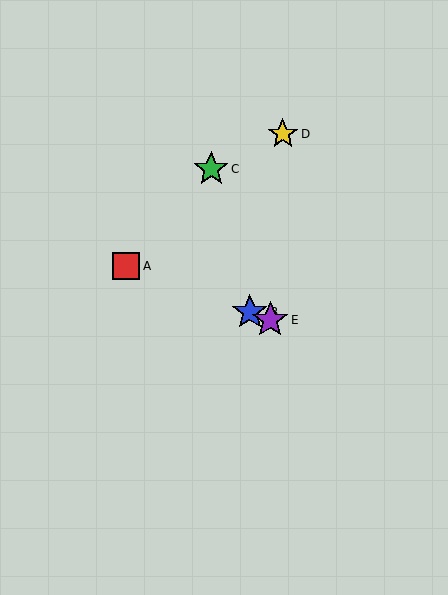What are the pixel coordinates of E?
Object E is at (270, 320).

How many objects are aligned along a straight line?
3 objects (A, B, E) are aligned along a straight line.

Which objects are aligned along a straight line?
Objects A, B, E are aligned along a straight line.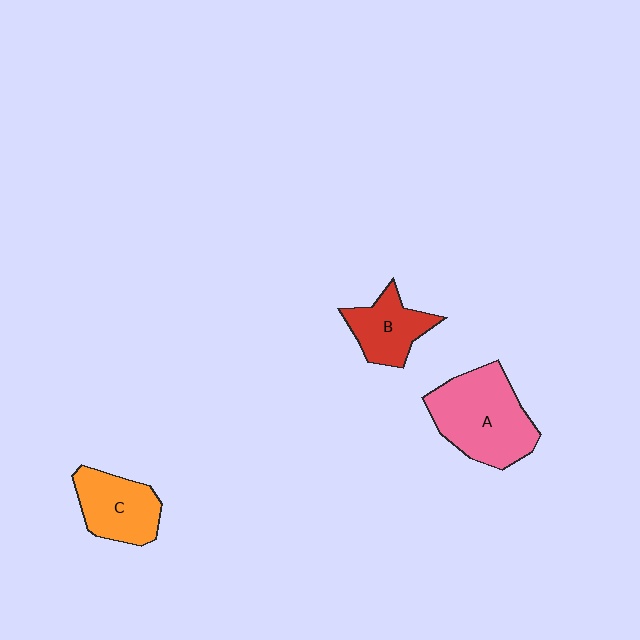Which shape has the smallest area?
Shape B (red).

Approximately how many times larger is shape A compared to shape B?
Approximately 1.8 times.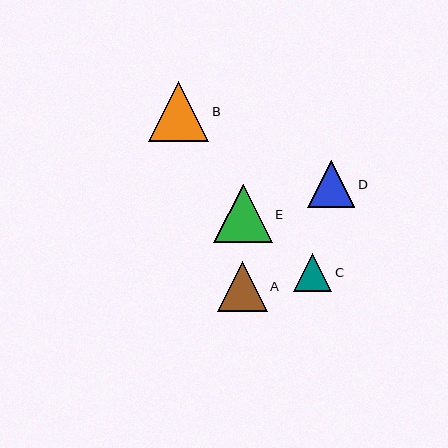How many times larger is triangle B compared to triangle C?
Triangle B is approximately 1.6 times the size of triangle C.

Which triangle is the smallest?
Triangle C is the smallest with a size of approximately 38 pixels.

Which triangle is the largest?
Triangle B is the largest with a size of approximately 60 pixels.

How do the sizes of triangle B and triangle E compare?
Triangle B and triangle E are approximately the same size.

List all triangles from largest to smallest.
From largest to smallest: B, E, A, D, C.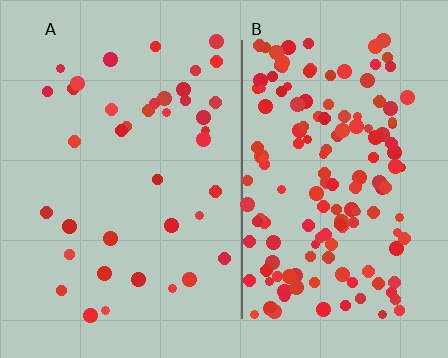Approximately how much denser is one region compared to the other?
Approximately 3.9× — region B over region A.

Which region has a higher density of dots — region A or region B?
B (the right).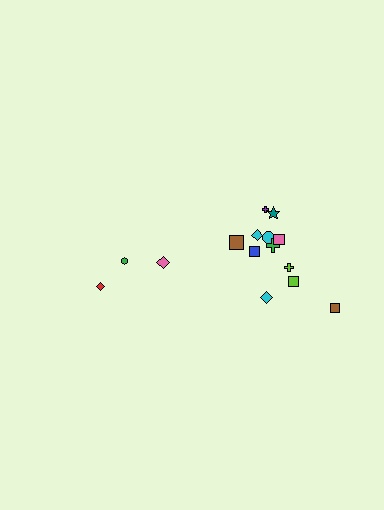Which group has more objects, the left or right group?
The right group.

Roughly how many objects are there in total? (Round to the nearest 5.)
Roughly 15 objects in total.